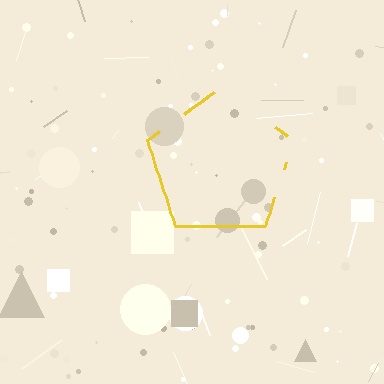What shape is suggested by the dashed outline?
The dashed outline suggests a pentagon.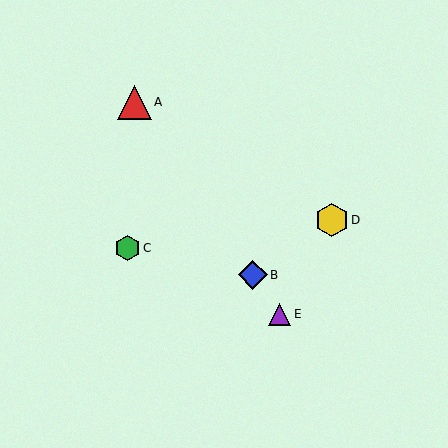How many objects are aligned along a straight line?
3 objects (A, B, E) are aligned along a straight line.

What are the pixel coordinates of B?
Object B is at (253, 275).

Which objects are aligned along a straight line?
Objects A, B, E are aligned along a straight line.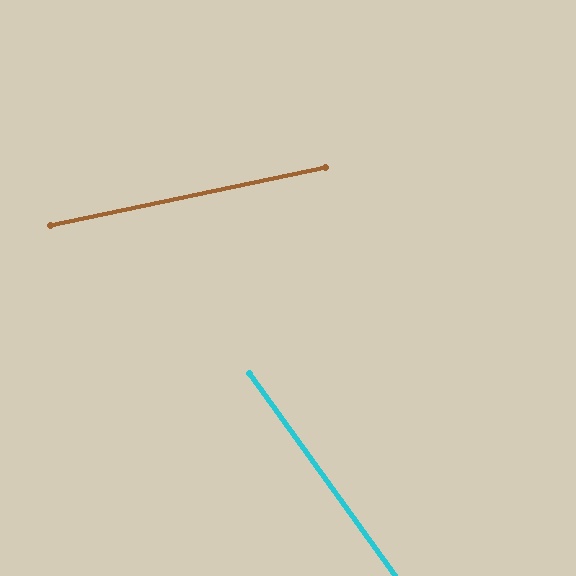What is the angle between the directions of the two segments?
Approximately 66 degrees.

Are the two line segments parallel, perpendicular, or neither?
Neither parallel nor perpendicular — they differ by about 66°.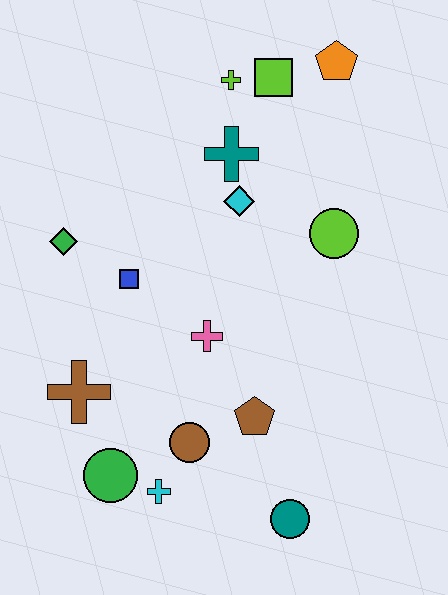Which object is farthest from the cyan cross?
The orange pentagon is farthest from the cyan cross.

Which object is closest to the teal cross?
The cyan diamond is closest to the teal cross.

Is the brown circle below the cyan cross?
No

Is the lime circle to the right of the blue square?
Yes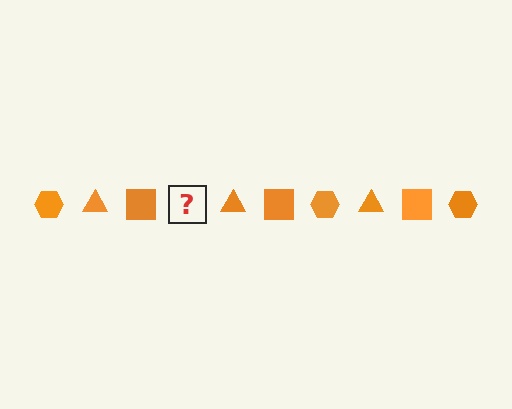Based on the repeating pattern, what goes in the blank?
The blank should be an orange hexagon.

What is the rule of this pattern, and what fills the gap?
The rule is that the pattern cycles through hexagon, triangle, square shapes in orange. The gap should be filled with an orange hexagon.